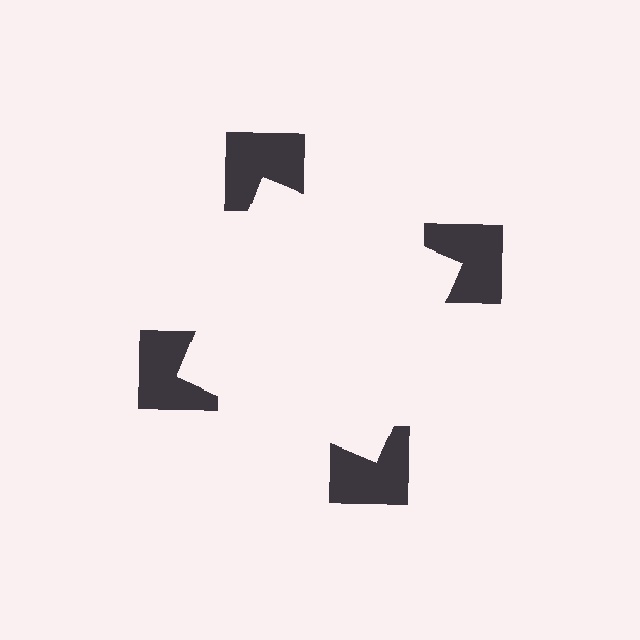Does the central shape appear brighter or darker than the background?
It typically appears slightly brighter than the background, even though no actual brightness change is drawn.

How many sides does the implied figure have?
4 sides.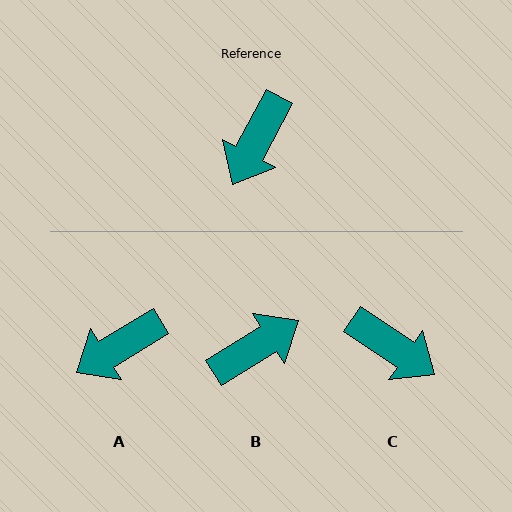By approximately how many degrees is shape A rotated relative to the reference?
Approximately 31 degrees clockwise.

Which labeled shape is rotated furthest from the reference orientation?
B, about 150 degrees away.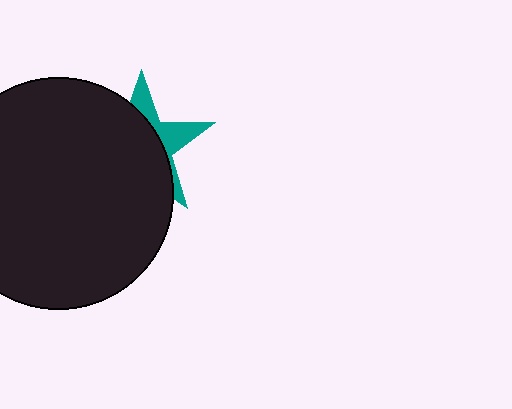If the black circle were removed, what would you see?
You would see the complete teal star.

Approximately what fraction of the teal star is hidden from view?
Roughly 69% of the teal star is hidden behind the black circle.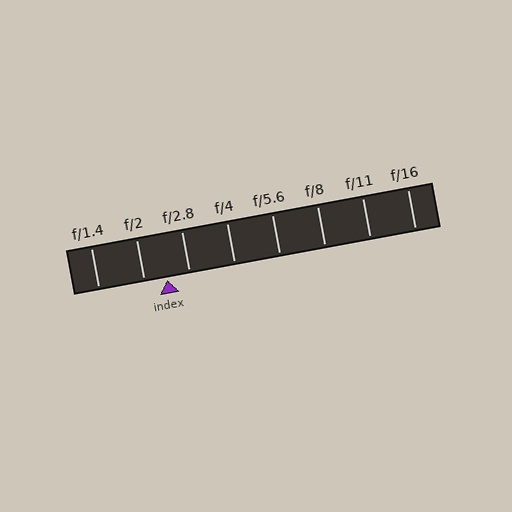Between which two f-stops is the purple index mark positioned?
The index mark is between f/2 and f/2.8.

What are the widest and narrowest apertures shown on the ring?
The widest aperture shown is f/1.4 and the narrowest is f/16.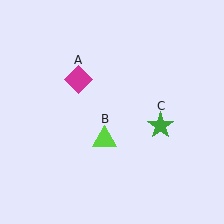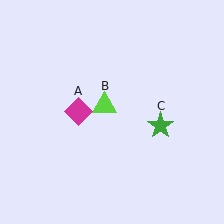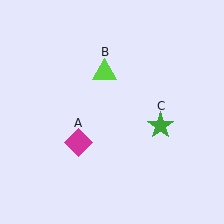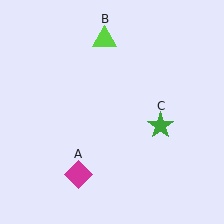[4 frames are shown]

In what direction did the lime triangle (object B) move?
The lime triangle (object B) moved up.